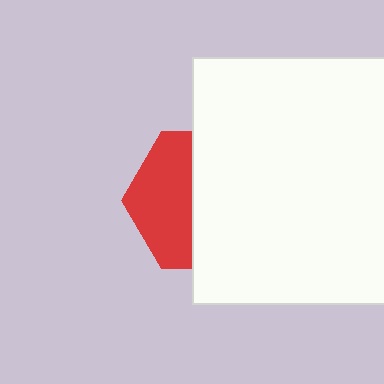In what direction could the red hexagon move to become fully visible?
The red hexagon could move left. That would shift it out from behind the white rectangle entirely.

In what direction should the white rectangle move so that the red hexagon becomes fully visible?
The white rectangle should move right. That is the shortest direction to clear the overlap and leave the red hexagon fully visible.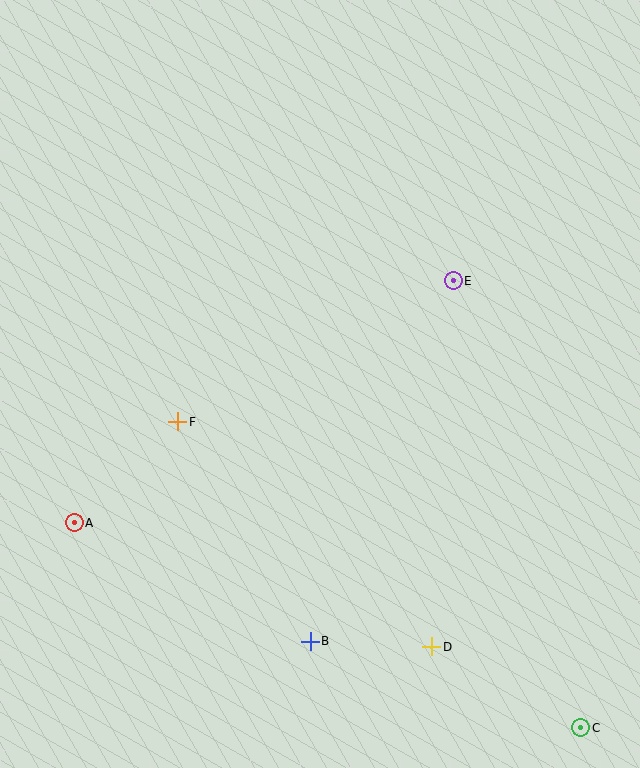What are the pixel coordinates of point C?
Point C is at (581, 728).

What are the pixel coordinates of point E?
Point E is at (453, 281).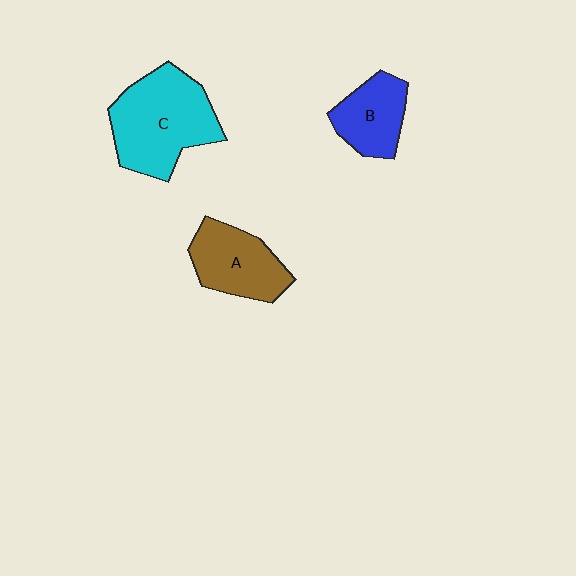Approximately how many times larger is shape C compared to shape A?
Approximately 1.5 times.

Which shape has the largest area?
Shape C (cyan).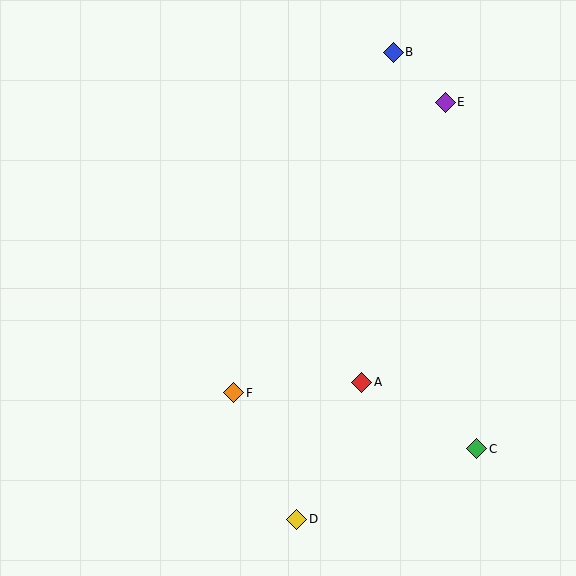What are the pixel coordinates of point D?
Point D is at (297, 519).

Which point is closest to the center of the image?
Point F at (234, 393) is closest to the center.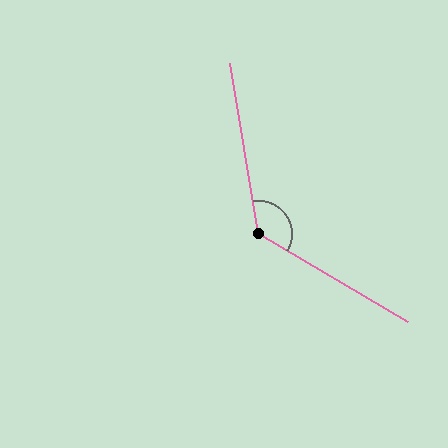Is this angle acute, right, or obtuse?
It is obtuse.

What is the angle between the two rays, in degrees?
Approximately 130 degrees.